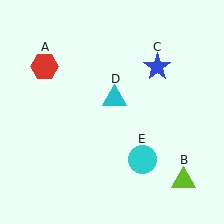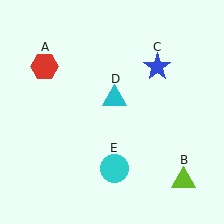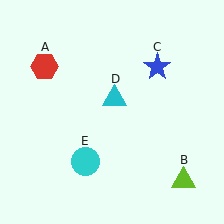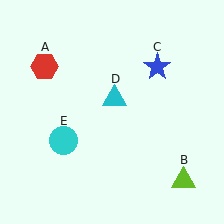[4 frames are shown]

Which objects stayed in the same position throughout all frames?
Red hexagon (object A) and lime triangle (object B) and blue star (object C) and cyan triangle (object D) remained stationary.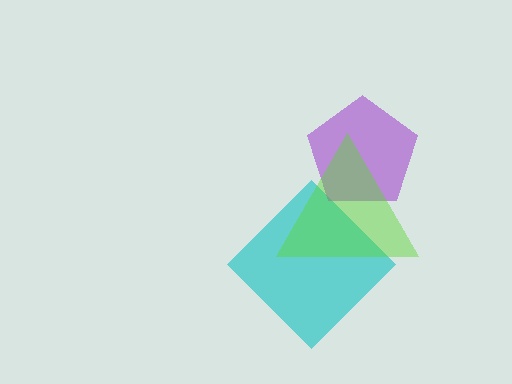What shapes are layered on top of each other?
The layered shapes are: a cyan diamond, a purple pentagon, a lime triangle.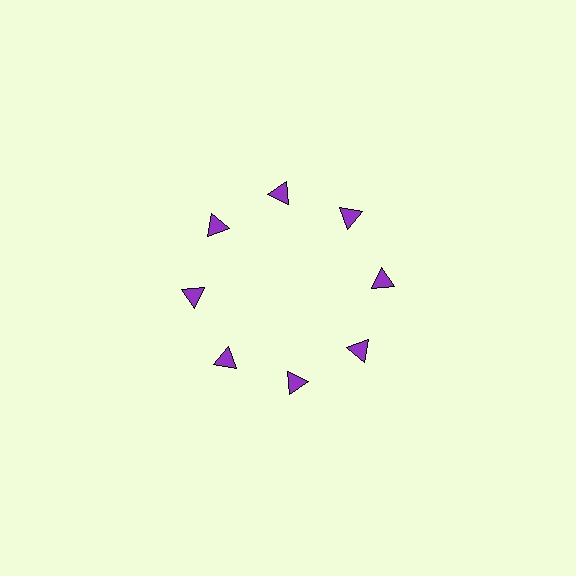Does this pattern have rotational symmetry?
Yes, this pattern has 8-fold rotational symmetry. It looks the same after rotating 45 degrees around the center.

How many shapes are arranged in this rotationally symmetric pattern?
There are 8 shapes, arranged in 8 groups of 1.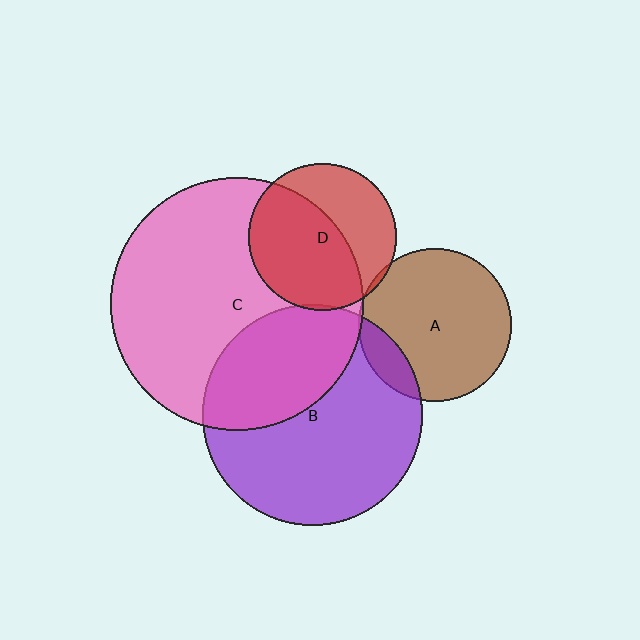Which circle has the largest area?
Circle C (pink).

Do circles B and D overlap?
Yes.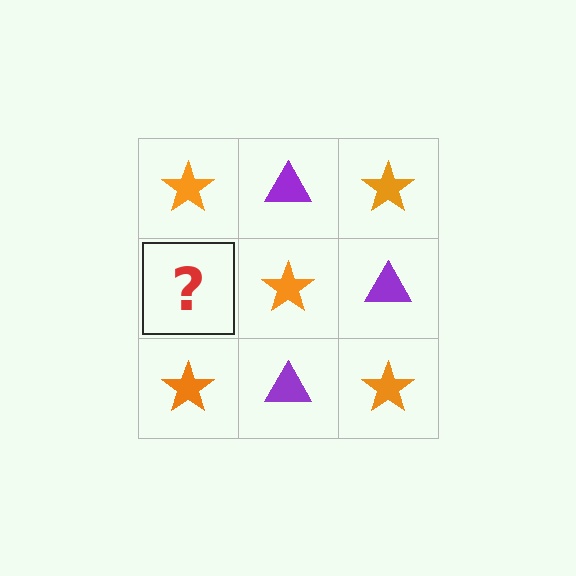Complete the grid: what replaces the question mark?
The question mark should be replaced with a purple triangle.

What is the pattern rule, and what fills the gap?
The rule is that it alternates orange star and purple triangle in a checkerboard pattern. The gap should be filled with a purple triangle.